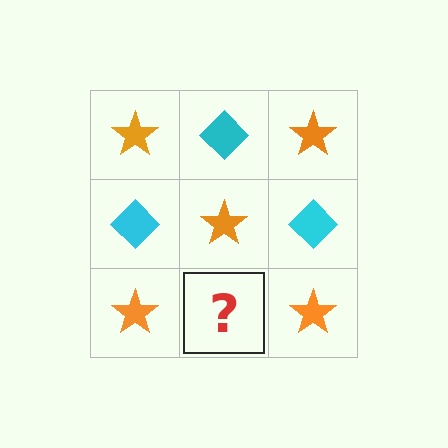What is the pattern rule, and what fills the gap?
The rule is that it alternates orange star and cyan diamond in a checkerboard pattern. The gap should be filled with a cyan diamond.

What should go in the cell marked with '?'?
The missing cell should contain a cyan diamond.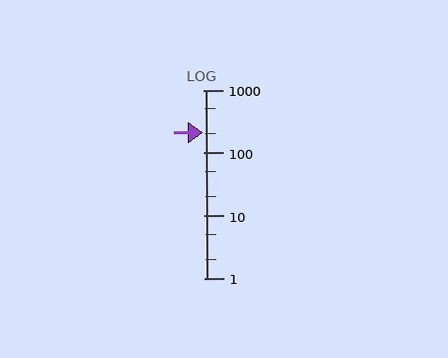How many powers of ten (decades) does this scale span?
The scale spans 3 decades, from 1 to 1000.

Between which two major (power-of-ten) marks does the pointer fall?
The pointer is between 100 and 1000.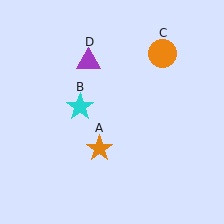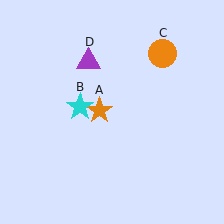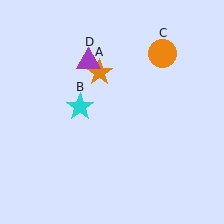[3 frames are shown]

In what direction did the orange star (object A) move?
The orange star (object A) moved up.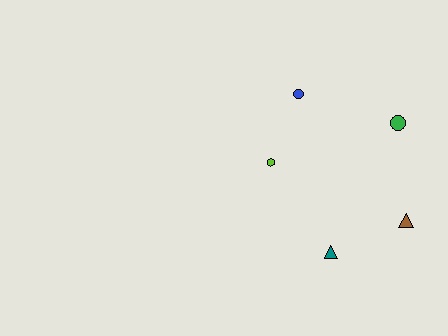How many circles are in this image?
There are 2 circles.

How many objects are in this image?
There are 5 objects.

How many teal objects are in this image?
There is 1 teal object.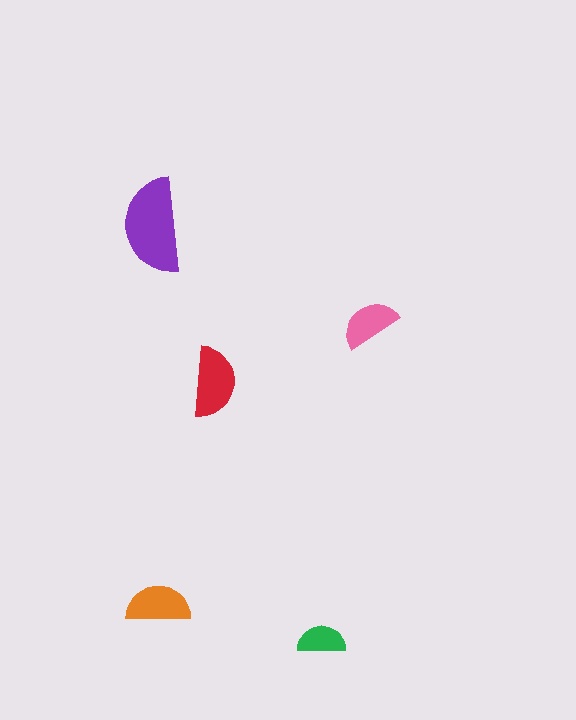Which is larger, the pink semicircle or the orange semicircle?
The orange one.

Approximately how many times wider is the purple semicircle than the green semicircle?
About 2 times wider.